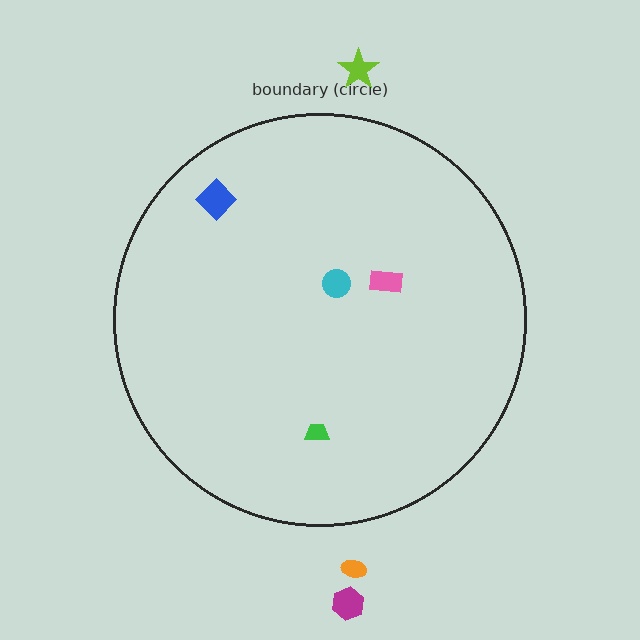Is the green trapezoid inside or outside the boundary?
Inside.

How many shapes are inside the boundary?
4 inside, 3 outside.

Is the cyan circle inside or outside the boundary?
Inside.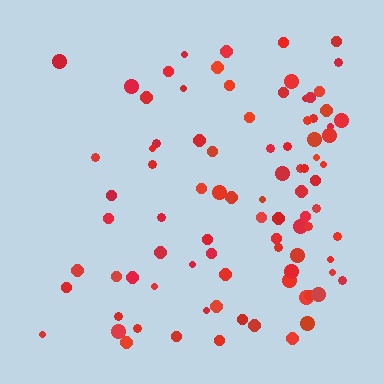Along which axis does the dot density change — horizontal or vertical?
Horizontal.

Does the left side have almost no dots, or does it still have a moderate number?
Still a moderate number, just noticeably fewer than the right.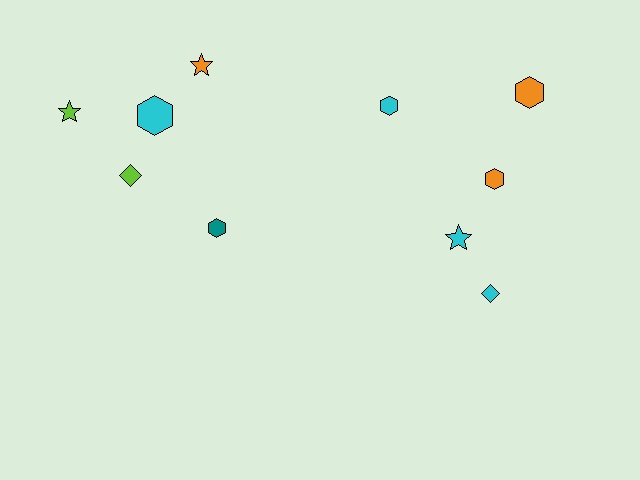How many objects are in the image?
There are 10 objects.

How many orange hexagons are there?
There are 2 orange hexagons.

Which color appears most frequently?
Cyan, with 4 objects.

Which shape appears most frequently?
Hexagon, with 5 objects.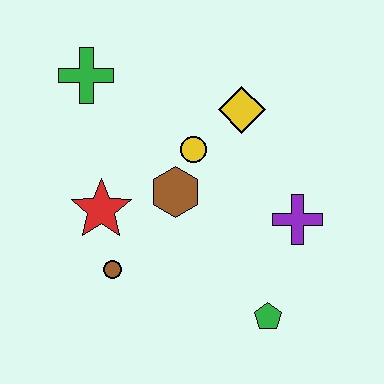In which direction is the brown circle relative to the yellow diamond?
The brown circle is below the yellow diamond.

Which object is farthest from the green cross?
The green pentagon is farthest from the green cross.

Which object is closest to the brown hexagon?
The yellow circle is closest to the brown hexagon.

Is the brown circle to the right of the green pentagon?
No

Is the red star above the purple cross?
Yes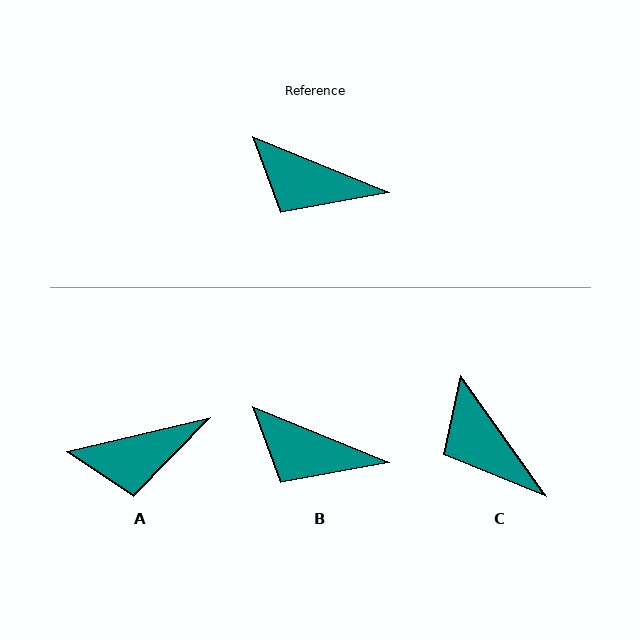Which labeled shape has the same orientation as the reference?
B.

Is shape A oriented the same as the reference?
No, it is off by about 36 degrees.